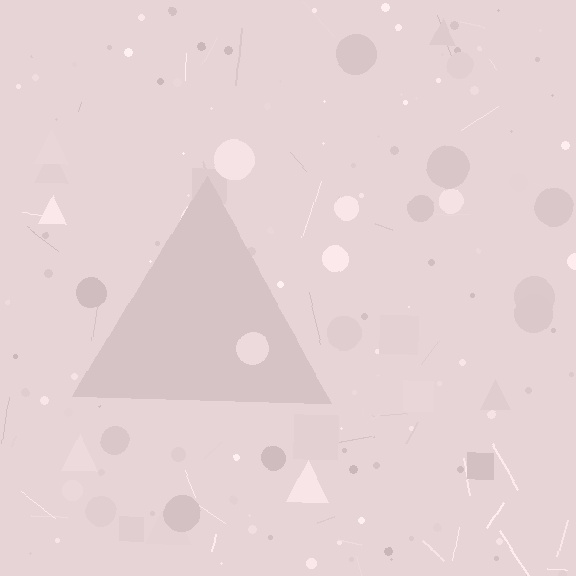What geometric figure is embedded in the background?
A triangle is embedded in the background.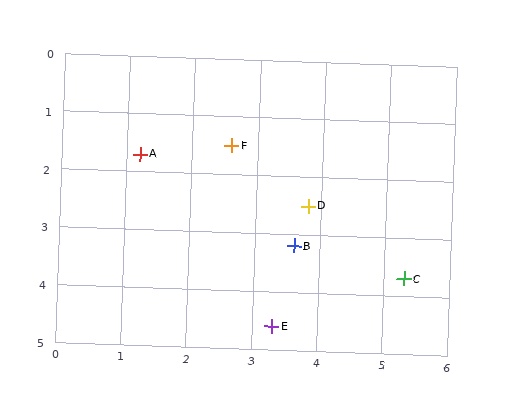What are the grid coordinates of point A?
Point A is at approximately (1.2, 1.7).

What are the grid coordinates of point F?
Point F is at approximately (2.6, 1.5).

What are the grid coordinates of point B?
Point B is at approximately (3.6, 3.2).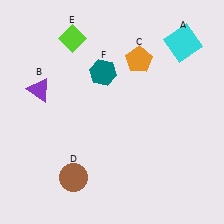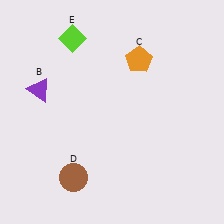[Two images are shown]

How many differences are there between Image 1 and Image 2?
There are 2 differences between the two images.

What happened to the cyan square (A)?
The cyan square (A) was removed in Image 2. It was in the top-right area of Image 1.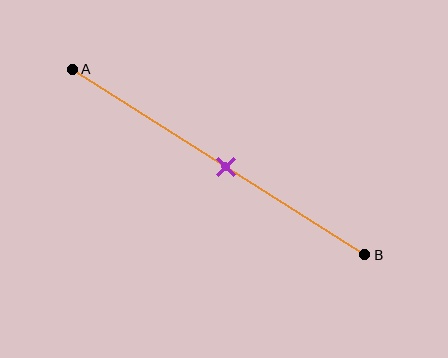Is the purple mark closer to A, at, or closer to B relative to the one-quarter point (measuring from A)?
The purple mark is closer to point B than the one-quarter point of segment AB.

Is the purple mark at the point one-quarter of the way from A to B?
No, the mark is at about 50% from A, not at the 25% one-quarter point.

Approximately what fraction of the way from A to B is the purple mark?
The purple mark is approximately 50% of the way from A to B.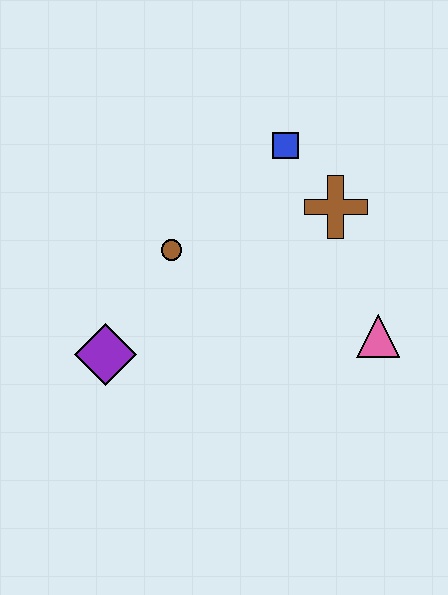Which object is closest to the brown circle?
The purple diamond is closest to the brown circle.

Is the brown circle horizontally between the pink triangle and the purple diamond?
Yes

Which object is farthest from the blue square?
The purple diamond is farthest from the blue square.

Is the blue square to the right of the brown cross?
No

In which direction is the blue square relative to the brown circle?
The blue square is to the right of the brown circle.